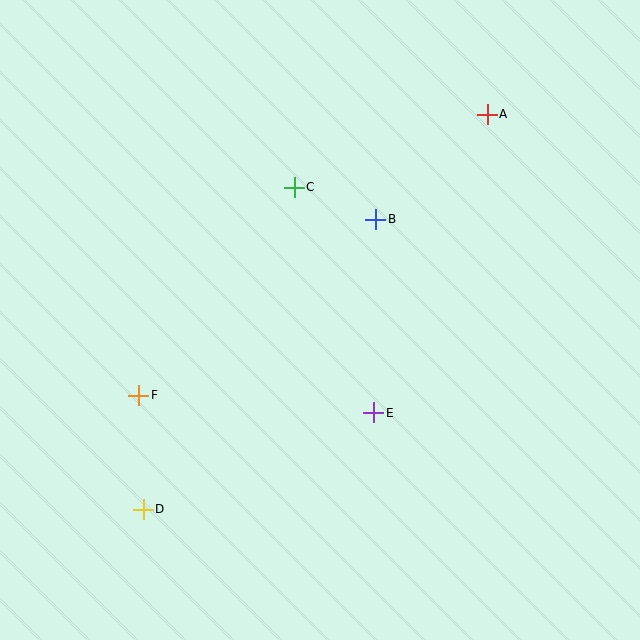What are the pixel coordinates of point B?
Point B is at (376, 219).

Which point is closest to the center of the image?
Point E at (374, 413) is closest to the center.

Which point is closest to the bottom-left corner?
Point D is closest to the bottom-left corner.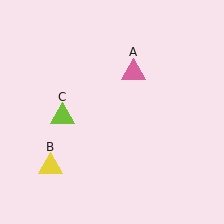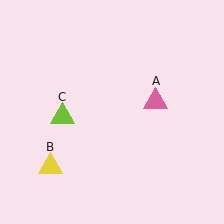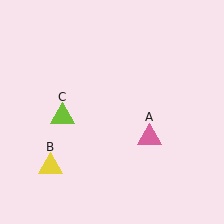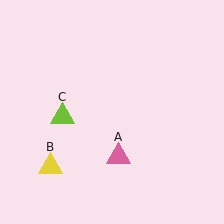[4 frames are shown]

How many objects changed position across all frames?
1 object changed position: pink triangle (object A).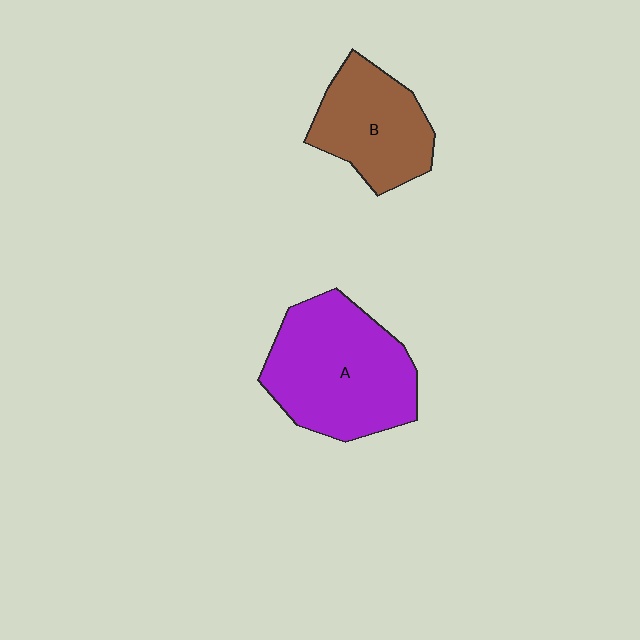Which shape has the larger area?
Shape A (purple).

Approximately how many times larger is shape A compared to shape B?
Approximately 1.5 times.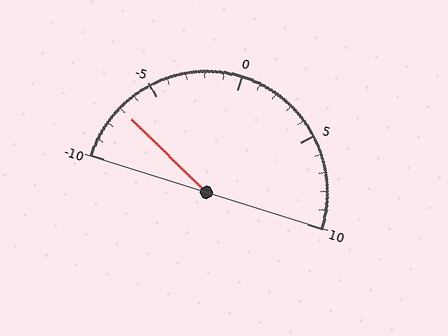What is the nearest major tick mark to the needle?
The nearest major tick mark is -5.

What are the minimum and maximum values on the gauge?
The gauge ranges from -10 to 10.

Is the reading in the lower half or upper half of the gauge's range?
The reading is in the lower half of the range (-10 to 10).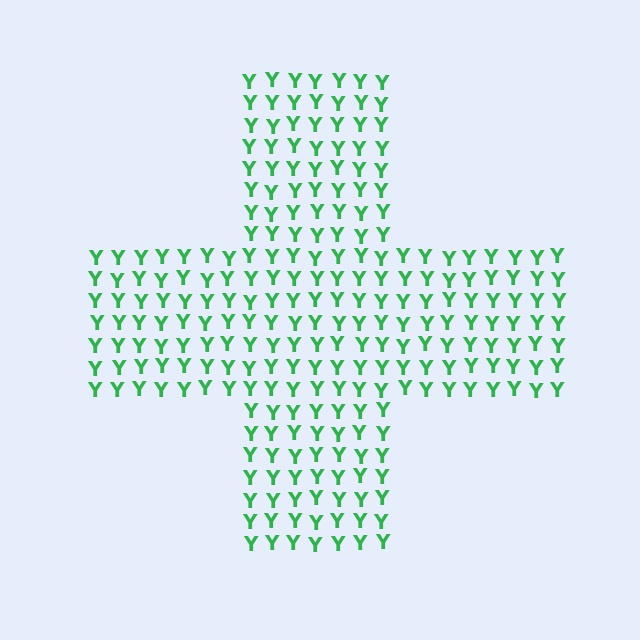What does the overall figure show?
The overall figure shows a cross.